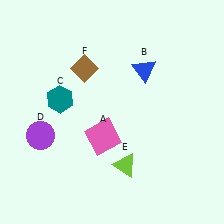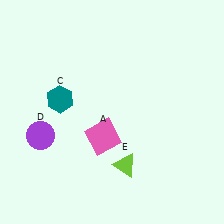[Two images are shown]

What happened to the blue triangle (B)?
The blue triangle (B) was removed in Image 2. It was in the top-right area of Image 1.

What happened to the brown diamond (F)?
The brown diamond (F) was removed in Image 2. It was in the top-left area of Image 1.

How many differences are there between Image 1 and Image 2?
There are 2 differences between the two images.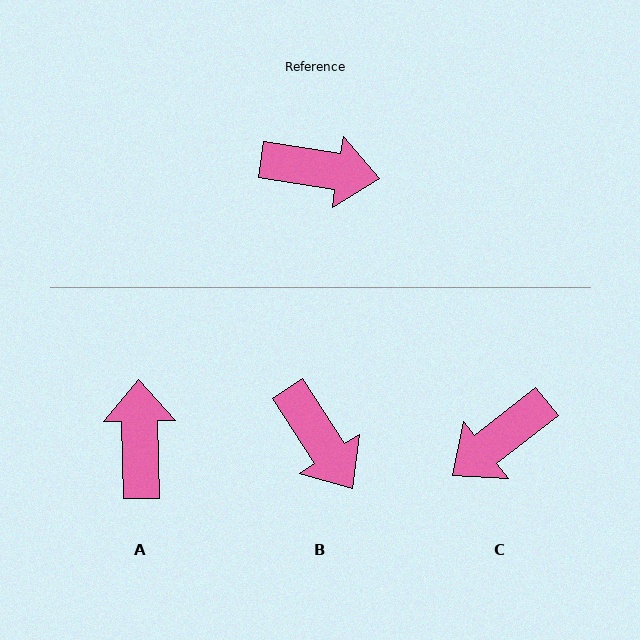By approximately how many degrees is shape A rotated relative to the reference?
Approximately 100 degrees counter-clockwise.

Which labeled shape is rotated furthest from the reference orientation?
C, about 133 degrees away.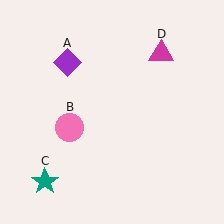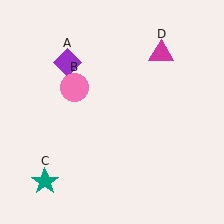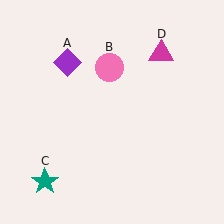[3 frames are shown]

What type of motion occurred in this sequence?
The pink circle (object B) rotated clockwise around the center of the scene.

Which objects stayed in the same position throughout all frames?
Purple diamond (object A) and teal star (object C) and magenta triangle (object D) remained stationary.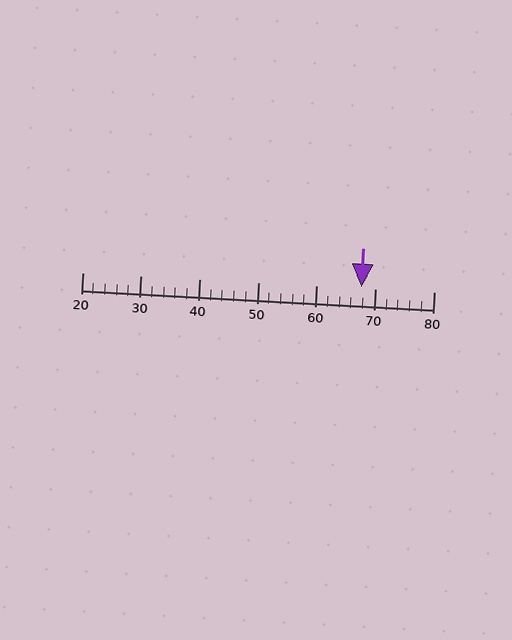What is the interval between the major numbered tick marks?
The major tick marks are spaced 10 units apart.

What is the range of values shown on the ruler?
The ruler shows values from 20 to 80.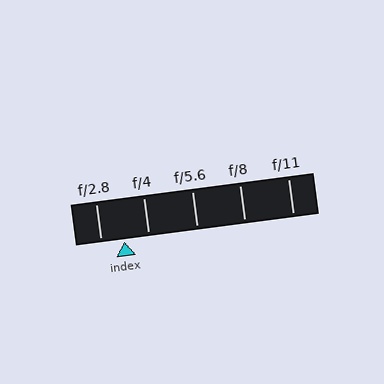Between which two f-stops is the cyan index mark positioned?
The index mark is between f/2.8 and f/4.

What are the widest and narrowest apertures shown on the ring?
The widest aperture shown is f/2.8 and the narrowest is f/11.